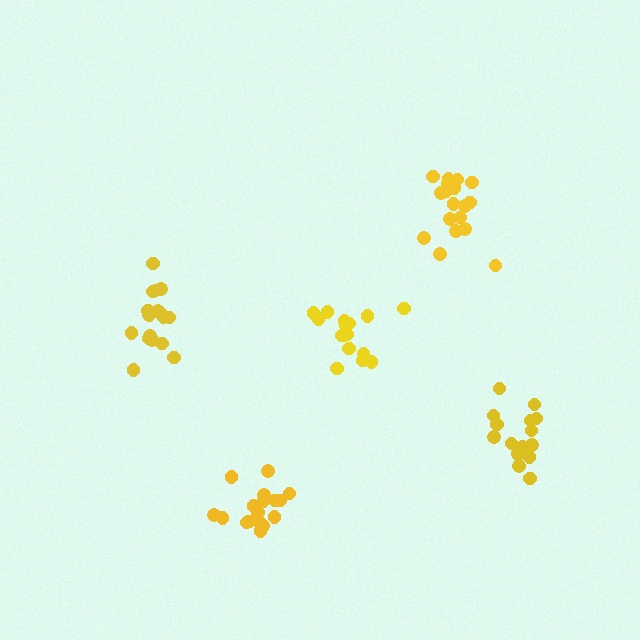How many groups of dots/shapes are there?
There are 5 groups.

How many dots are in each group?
Group 1: 16 dots, Group 2: 17 dots, Group 3: 18 dots, Group 4: 16 dots, Group 5: 18 dots (85 total).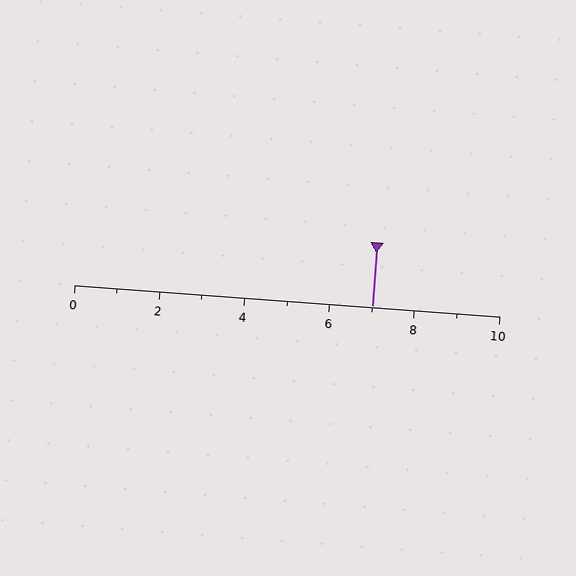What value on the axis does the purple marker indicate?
The marker indicates approximately 7.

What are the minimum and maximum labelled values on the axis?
The axis runs from 0 to 10.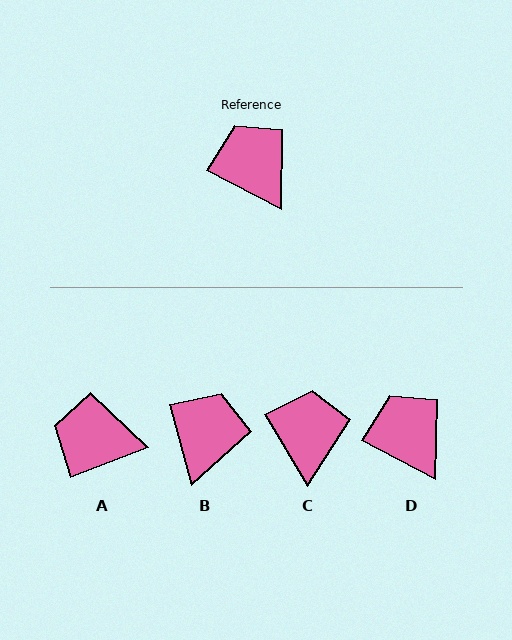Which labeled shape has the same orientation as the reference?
D.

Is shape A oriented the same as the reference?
No, it is off by about 49 degrees.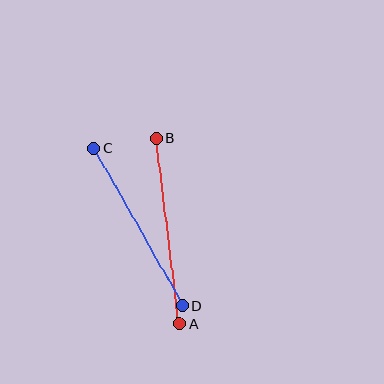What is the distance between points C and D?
The distance is approximately 181 pixels.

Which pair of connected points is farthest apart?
Points A and B are farthest apart.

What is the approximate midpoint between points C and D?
The midpoint is at approximately (138, 227) pixels.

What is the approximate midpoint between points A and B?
The midpoint is at approximately (168, 231) pixels.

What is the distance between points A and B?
The distance is approximately 187 pixels.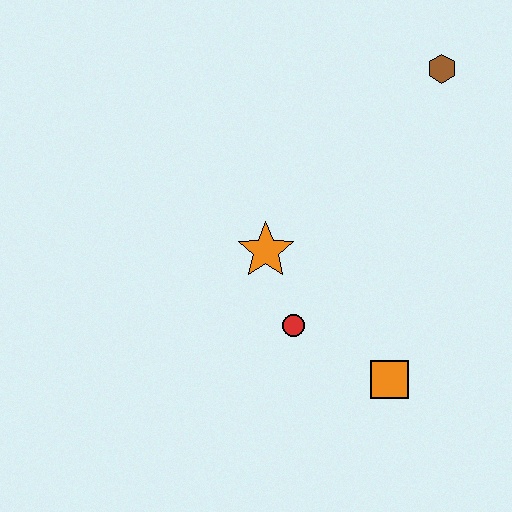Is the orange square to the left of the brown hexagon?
Yes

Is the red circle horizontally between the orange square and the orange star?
Yes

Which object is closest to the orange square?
The red circle is closest to the orange square.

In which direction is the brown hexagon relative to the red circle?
The brown hexagon is above the red circle.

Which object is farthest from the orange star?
The brown hexagon is farthest from the orange star.